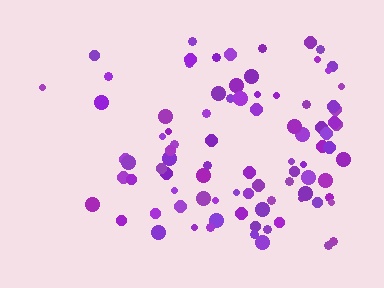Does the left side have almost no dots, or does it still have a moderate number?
Still a moderate number, just noticeably fewer than the right.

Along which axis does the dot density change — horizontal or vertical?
Horizontal.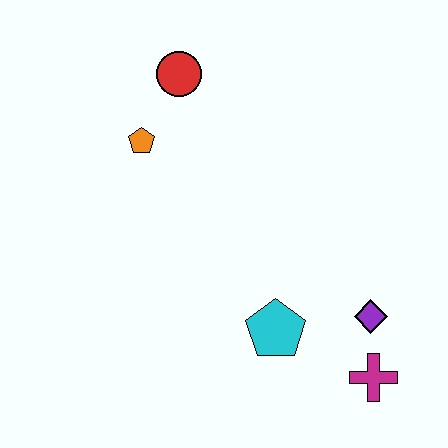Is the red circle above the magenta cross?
Yes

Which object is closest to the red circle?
The orange pentagon is closest to the red circle.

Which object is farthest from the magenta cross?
The red circle is farthest from the magenta cross.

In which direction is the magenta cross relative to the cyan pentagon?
The magenta cross is to the right of the cyan pentagon.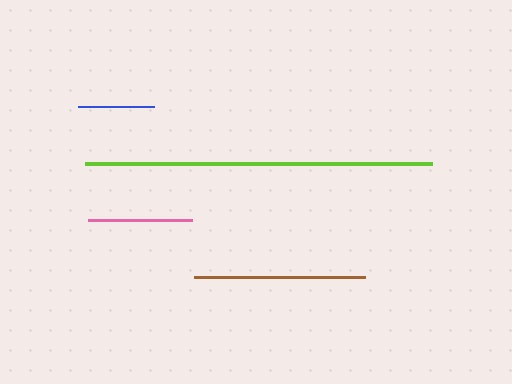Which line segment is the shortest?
The blue line is the shortest at approximately 76 pixels.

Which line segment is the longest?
The lime line is the longest at approximately 347 pixels.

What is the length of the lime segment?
The lime segment is approximately 347 pixels long.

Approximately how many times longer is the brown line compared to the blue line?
The brown line is approximately 2.3 times the length of the blue line.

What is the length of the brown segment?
The brown segment is approximately 171 pixels long.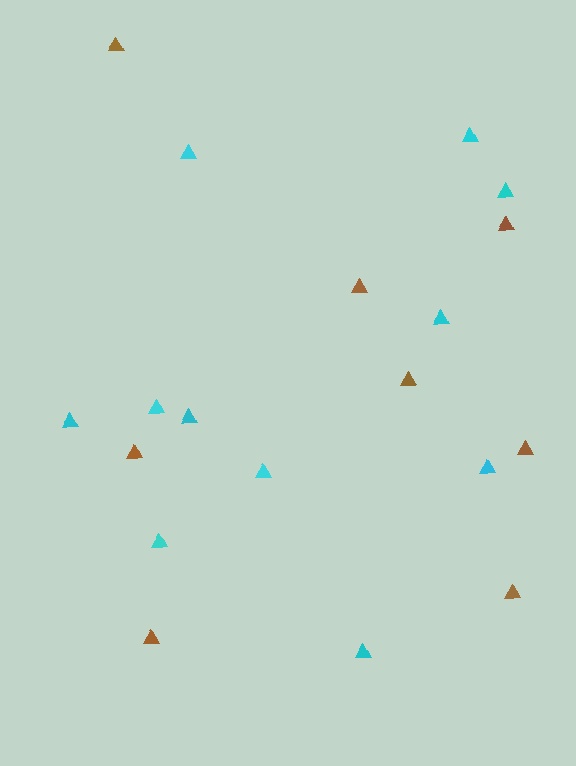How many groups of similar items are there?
There are 2 groups: one group of brown triangles (8) and one group of cyan triangles (11).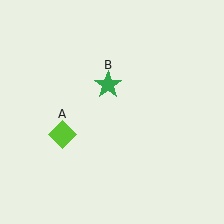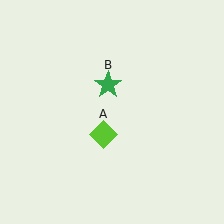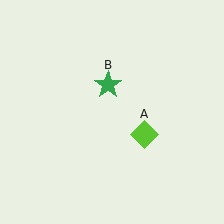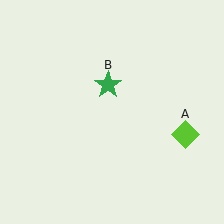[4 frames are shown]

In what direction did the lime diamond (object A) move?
The lime diamond (object A) moved right.